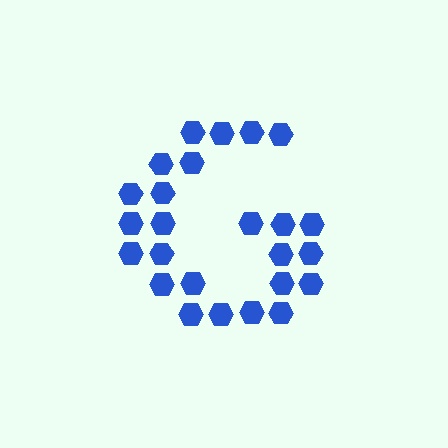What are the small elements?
The small elements are hexagons.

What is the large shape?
The large shape is the letter G.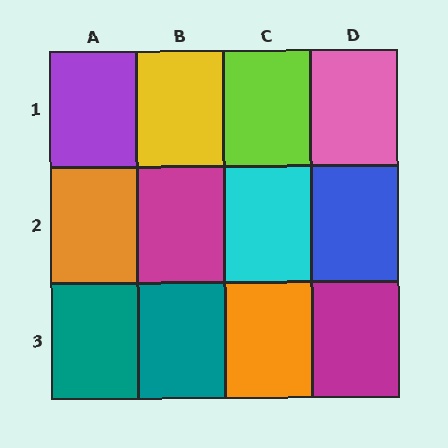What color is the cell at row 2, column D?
Blue.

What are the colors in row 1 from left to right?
Purple, yellow, lime, pink.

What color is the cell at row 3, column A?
Teal.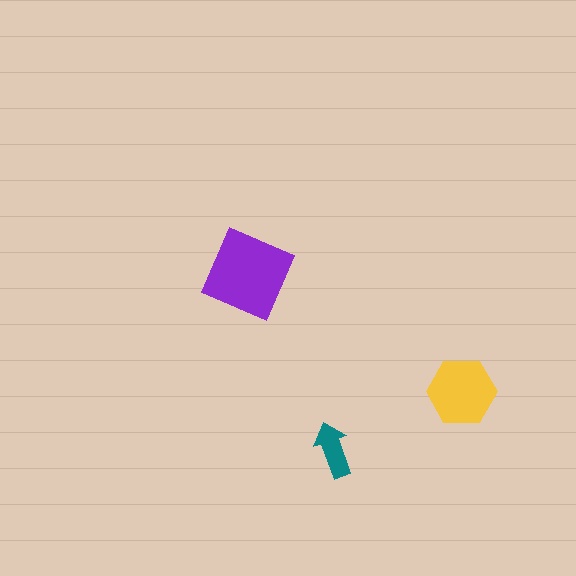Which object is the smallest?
The teal arrow.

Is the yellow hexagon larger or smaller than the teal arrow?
Larger.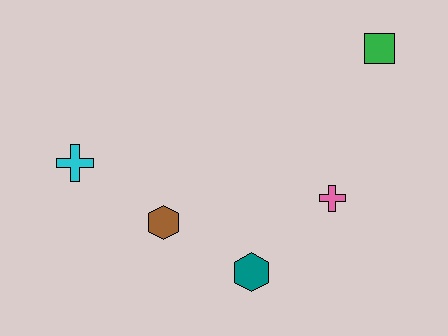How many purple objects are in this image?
There are no purple objects.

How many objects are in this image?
There are 5 objects.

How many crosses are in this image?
There are 2 crosses.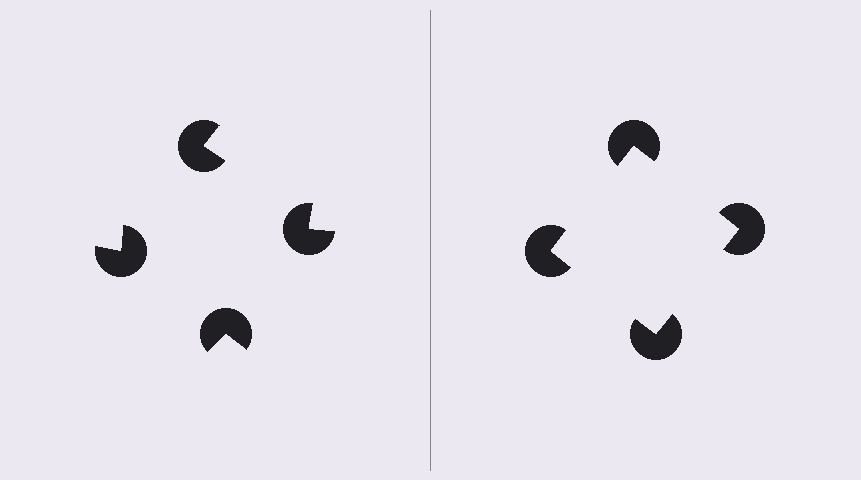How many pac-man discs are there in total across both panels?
8 — 4 on each side.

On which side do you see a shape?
An illusory square appears on the right side. On the left side the wedge cuts are rotated, so no coherent shape forms.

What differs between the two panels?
The pac-man discs are positioned identically on both sides; only the wedge orientations differ. On the right they align to a square; on the left they are misaligned.